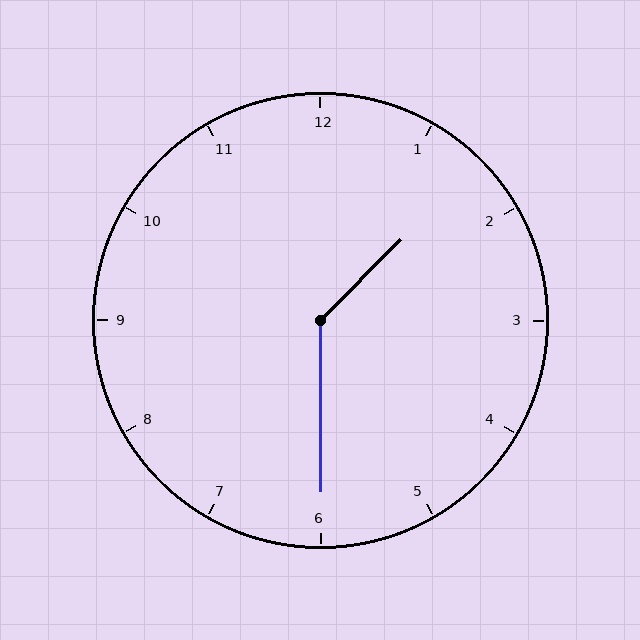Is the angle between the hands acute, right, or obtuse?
It is obtuse.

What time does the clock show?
1:30.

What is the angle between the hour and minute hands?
Approximately 135 degrees.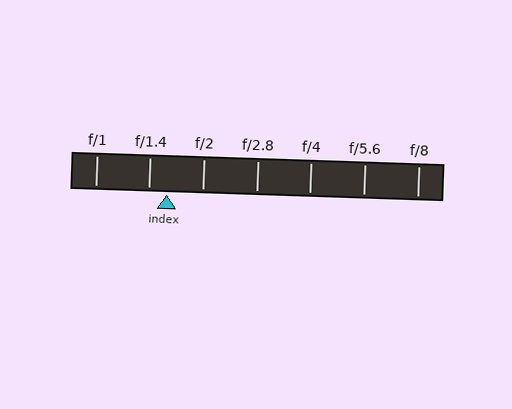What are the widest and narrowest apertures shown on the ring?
The widest aperture shown is f/1 and the narrowest is f/8.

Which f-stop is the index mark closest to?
The index mark is closest to f/1.4.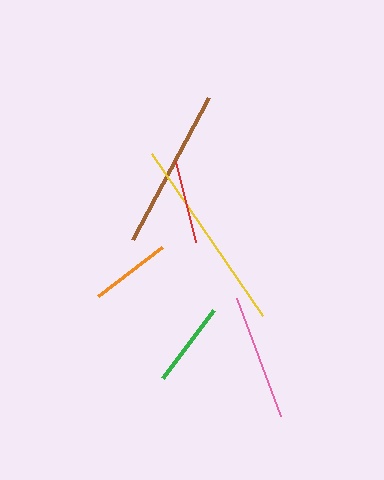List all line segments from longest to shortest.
From longest to shortest: yellow, brown, pink, green, red, orange.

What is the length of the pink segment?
The pink segment is approximately 126 pixels long.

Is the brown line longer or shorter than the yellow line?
The yellow line is longer than the brown line.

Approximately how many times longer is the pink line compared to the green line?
The pink line is approximately 1.5 times the length of the green line.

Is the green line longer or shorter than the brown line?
The brown line is longer than the green line.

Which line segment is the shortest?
The orange line is the shortest at approximately 81 pixels.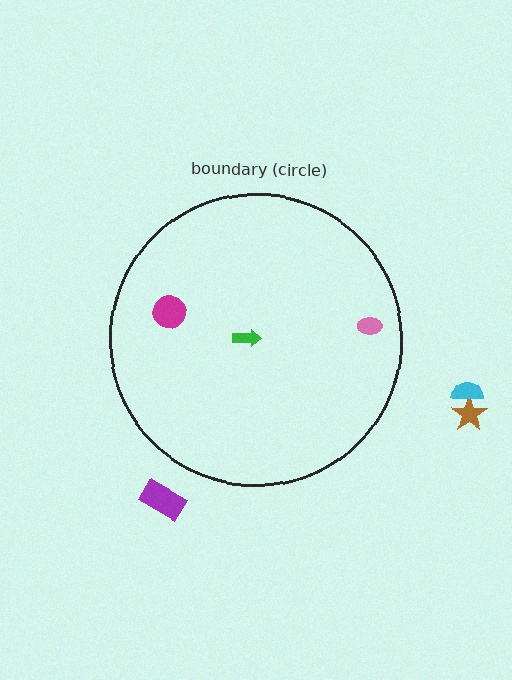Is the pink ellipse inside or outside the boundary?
Inside.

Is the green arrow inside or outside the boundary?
Inside.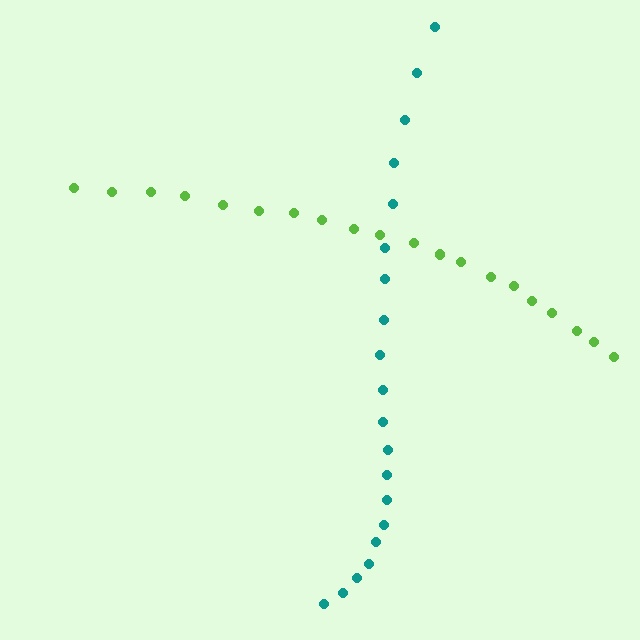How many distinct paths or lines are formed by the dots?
There are 2 distinct paths.